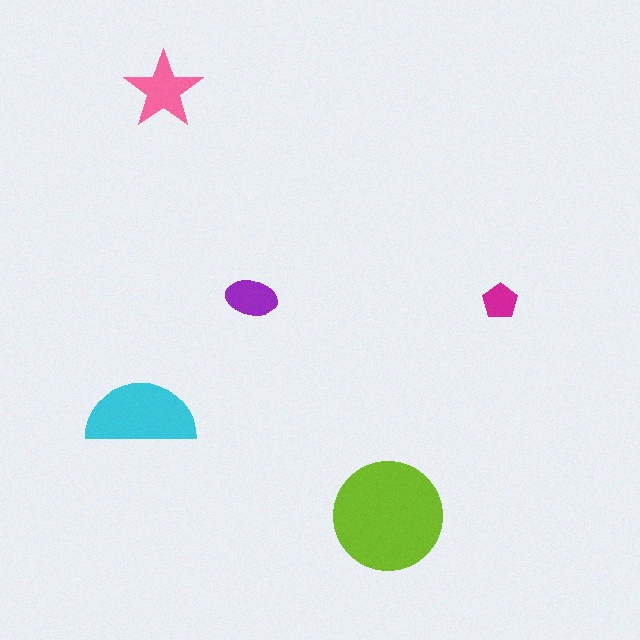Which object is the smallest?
The magenta pentagon.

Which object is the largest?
The lime circle.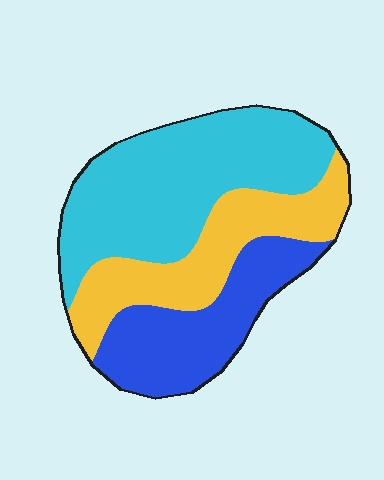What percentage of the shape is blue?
Blue takes up between a quarter and a half of the shape.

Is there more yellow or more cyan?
Cyan.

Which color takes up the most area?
Cyan, at roughly 45%.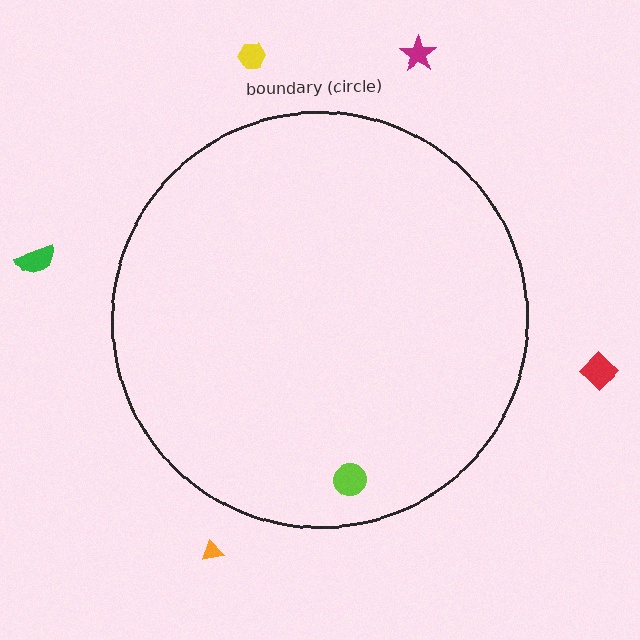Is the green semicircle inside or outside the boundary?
Outside.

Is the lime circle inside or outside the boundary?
Inside.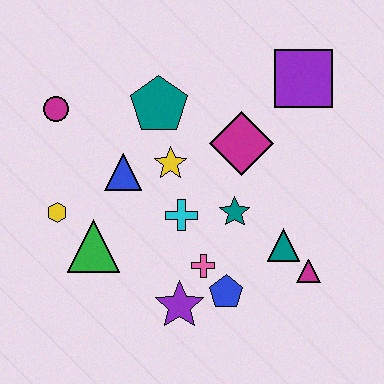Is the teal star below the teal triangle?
No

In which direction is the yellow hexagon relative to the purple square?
The yellow hexagon is to the left of the purple square.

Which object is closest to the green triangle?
The yellow hexagon is closest to the green triangle.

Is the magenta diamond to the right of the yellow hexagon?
Yes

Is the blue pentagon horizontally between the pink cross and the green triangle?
No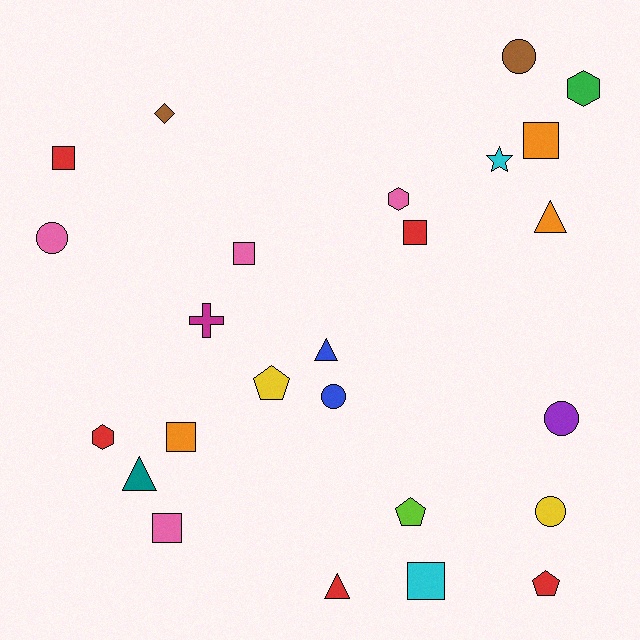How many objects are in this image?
There are 25 objects.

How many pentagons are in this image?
There are 3 pentagons.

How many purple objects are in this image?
There is 1 purple object.